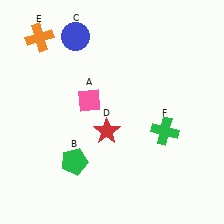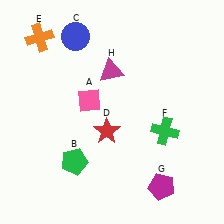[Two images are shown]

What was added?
A magenta pentagon (G), a magenta triangle (H) were added in Image 2.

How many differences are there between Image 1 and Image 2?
There are 2 differences between the two images.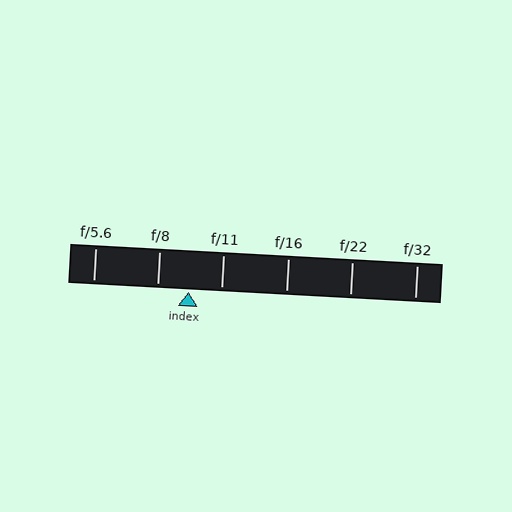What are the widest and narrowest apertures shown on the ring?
The widest aperture shown is f/5.6 and the narrowest is f/32.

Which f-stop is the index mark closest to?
The index mark is closest to f/8.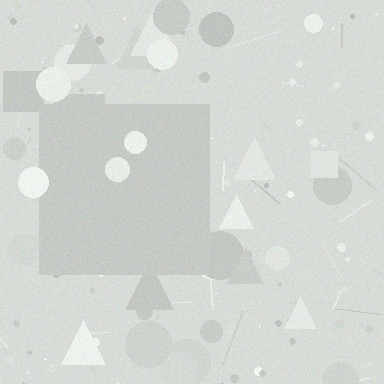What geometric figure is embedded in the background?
A square is embedded in the background.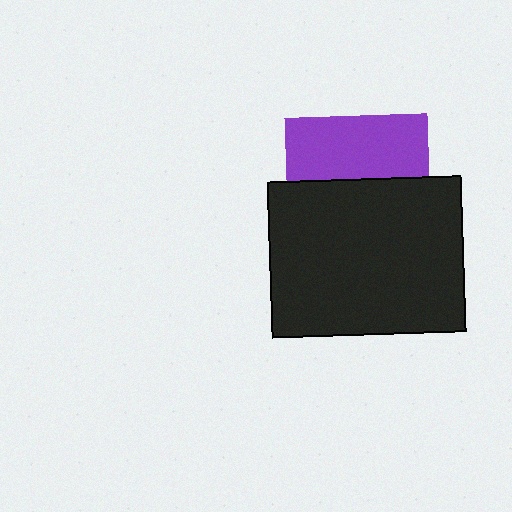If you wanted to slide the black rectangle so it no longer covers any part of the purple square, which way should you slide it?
Slide it down — that is the most direct way to separate the two shapes.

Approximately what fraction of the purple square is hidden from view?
Roughly 56% of the purple square is hidden behind the black rectangle.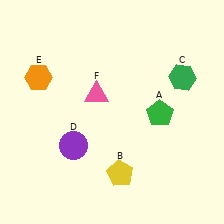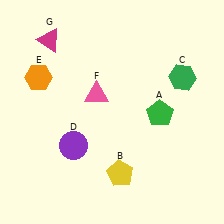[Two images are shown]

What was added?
A magenta triangle (G) was added in Image 2.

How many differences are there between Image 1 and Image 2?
There is 1 difference between the two images.